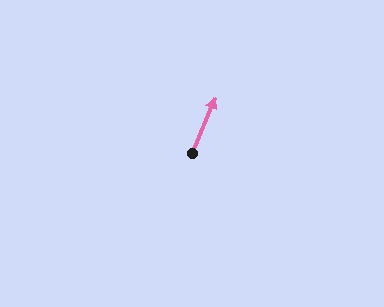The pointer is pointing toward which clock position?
Roughly 1 o'clock.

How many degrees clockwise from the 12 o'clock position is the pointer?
Approximately 23 degrees.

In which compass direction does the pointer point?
Northeast.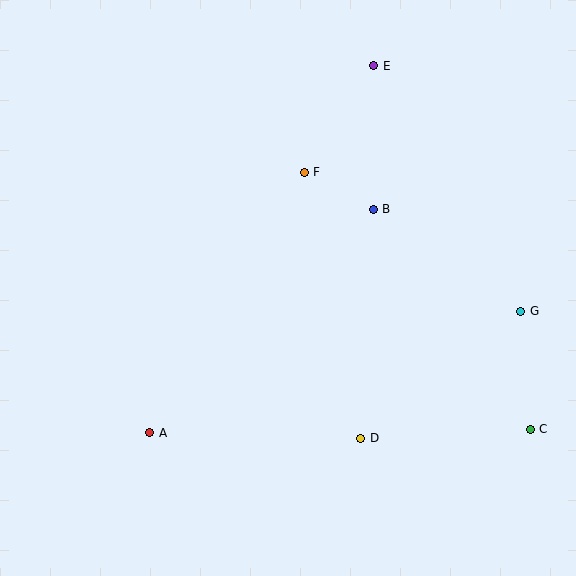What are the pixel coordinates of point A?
Point A is at (150, 433).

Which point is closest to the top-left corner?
Point F is closest to the top-left corner.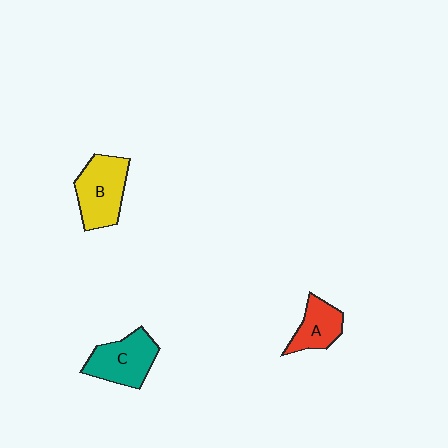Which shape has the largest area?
Shape B (yellow).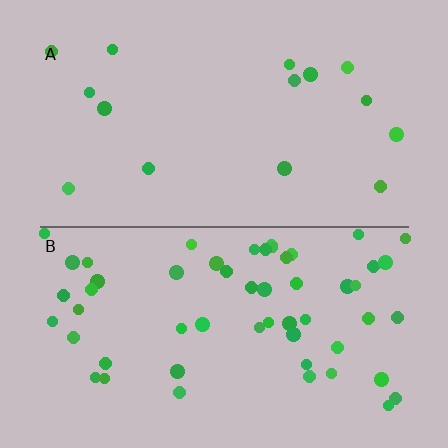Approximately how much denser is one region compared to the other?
Approximately 3.4× — region B over region A.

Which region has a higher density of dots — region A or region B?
B (the bottom).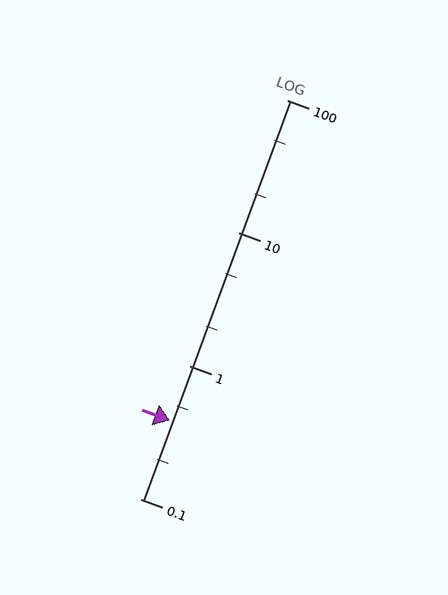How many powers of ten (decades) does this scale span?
The scale spans 3 decades, from 0.1 to 100.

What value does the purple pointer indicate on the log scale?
The pointer indicates approximately 0.39.